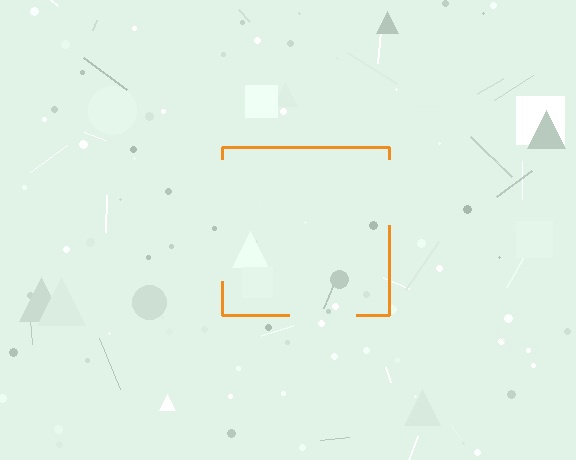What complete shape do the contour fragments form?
The contour fragments form a square.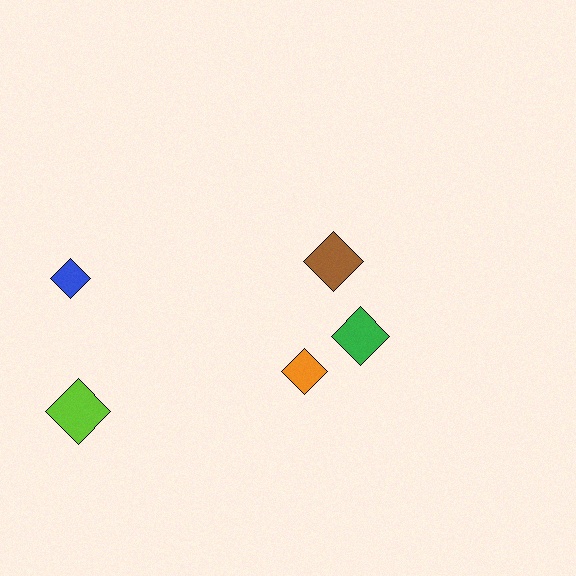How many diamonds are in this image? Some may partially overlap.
There are 5 diamonds.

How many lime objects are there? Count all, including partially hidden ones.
There is 1 lime object.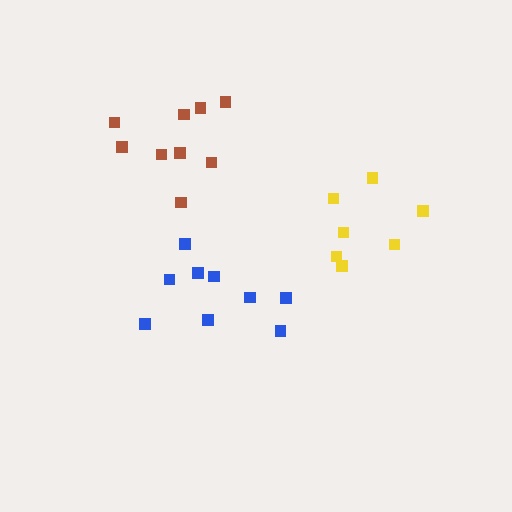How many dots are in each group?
Group 1: 9 dots, Group 2: 9 dots, Group 3: 7 dots (25 total).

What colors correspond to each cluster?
The clusters are colored: blue, brown, yellow.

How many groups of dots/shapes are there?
There are 3 groups.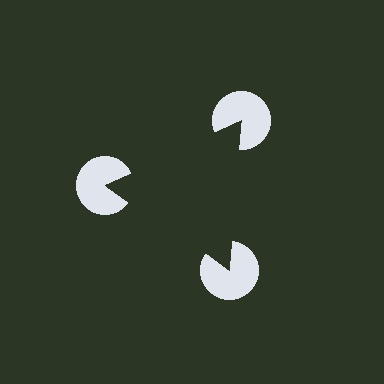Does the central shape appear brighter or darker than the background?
It typically appears slightly darker than the background, even though no actual brightness change is drawn.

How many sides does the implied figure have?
3 sides.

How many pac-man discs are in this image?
There are 3 — one at each vertex of the illusory triangle.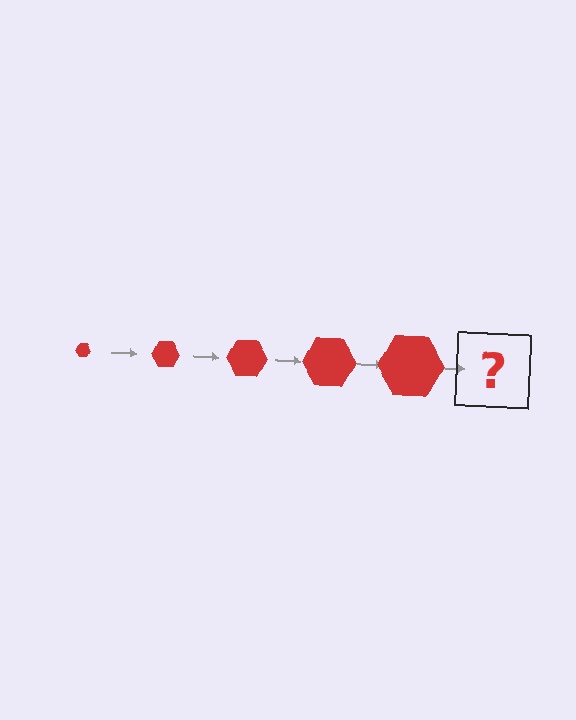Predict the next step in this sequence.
The next step is a red hexagon, larger than the previous one.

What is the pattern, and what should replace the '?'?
The pattern is that the hexagon gets progressively larger each step. The '?' should be a red hexagon, larger than the previous one.